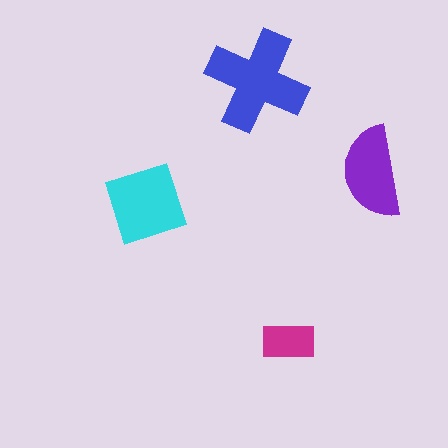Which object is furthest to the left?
The cyan diamond is leftmost.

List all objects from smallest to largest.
The magenta rectangle, the purple semicircle, the cyan diamond, the blue cross.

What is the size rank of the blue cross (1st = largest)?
1st.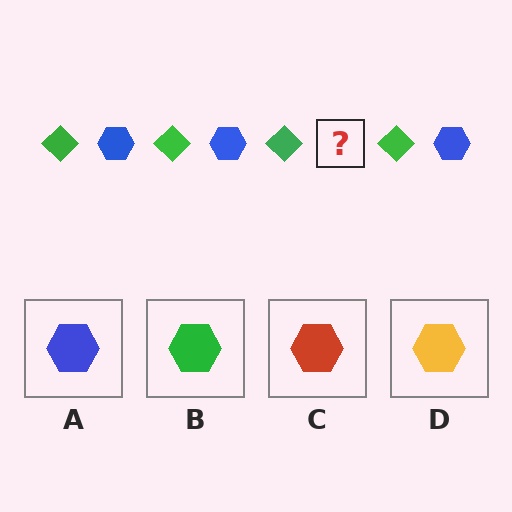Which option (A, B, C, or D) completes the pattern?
A.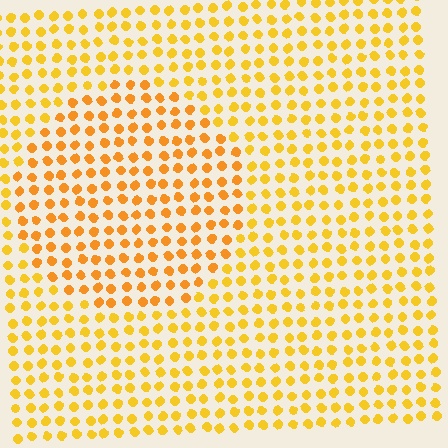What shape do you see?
I see a circle.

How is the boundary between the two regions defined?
The boundary is defined purely by a slight shift in hue (about 16 degrees). Spacing, size, and orientation are identical on both sides.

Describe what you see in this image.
The image is filled with small yellow elements in a uniform arrangement. A circle-shaped region is visible where the elements are tinted to a slightly different hue, forming a subtle color boundary.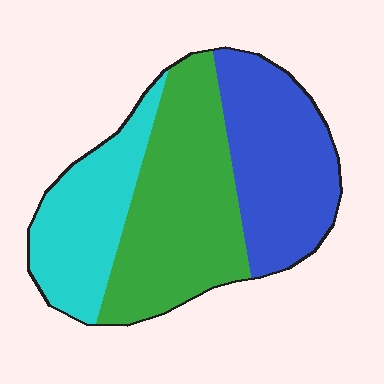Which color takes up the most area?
Green, at roughly 40%.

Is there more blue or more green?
Green.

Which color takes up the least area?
Cyan, at roughly 25%.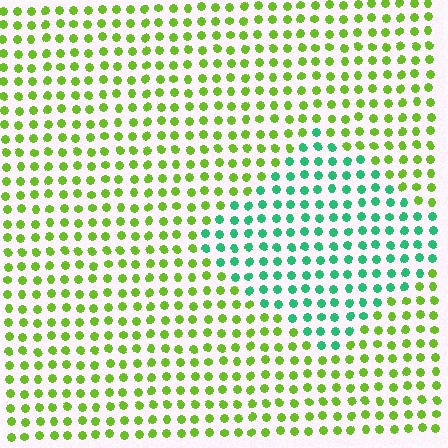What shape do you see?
I see a diamond.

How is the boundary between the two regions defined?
The boundary is defined purely by a slight shift in hue (about 57 degrees). Spacing, size, and orientation are identical on both sides.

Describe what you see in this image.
The image is filled with small lime elements in a uniform arrangement. A diamond-shaped region is visible where the elements are tinted to a slightly different hue, forming a subtle color boundary.